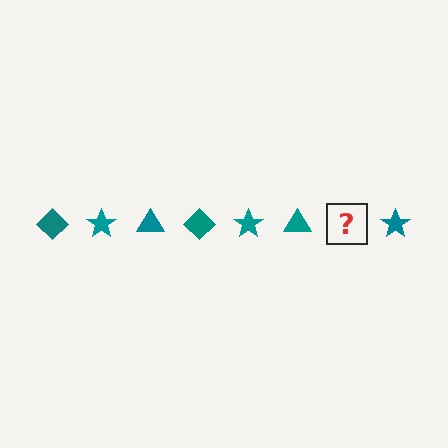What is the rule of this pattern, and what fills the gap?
The rule is that the pattern cycles through diamond, star, triangle shapes in teal. The gap should be filled with a teal diamond.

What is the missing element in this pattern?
The missing element is a teal diamond.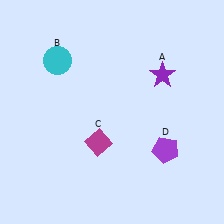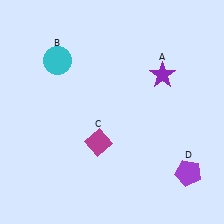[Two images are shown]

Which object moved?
The purple pentagon (D) moved down.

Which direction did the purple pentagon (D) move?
The purple pentagon (D) moved down.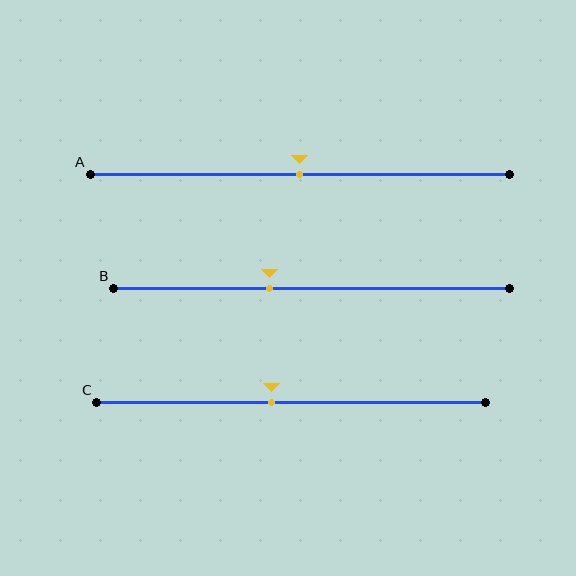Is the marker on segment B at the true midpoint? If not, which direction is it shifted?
No, the marker on segment B is shifted to the left by about 11% of the segment length.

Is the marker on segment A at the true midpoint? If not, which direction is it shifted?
Yes, the marker on segment A is at the true midpoint.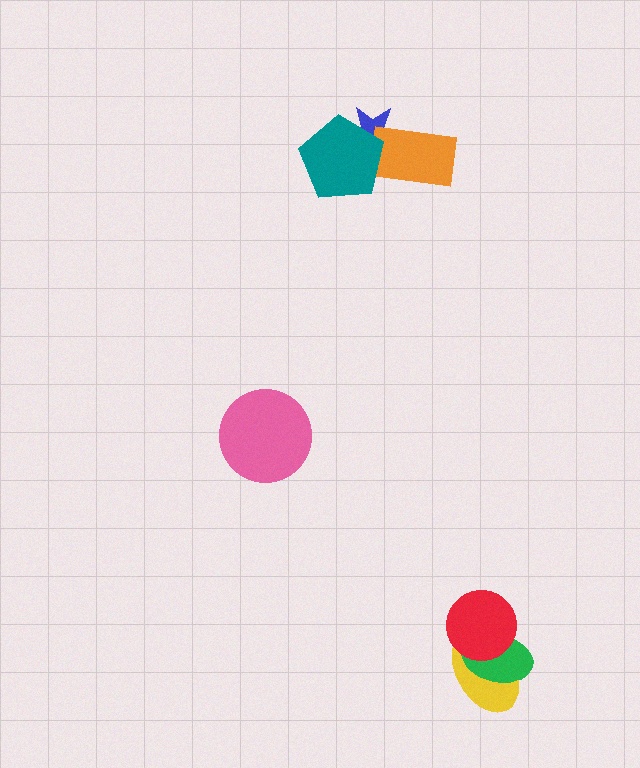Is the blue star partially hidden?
Yes, it is partially covered by another shape.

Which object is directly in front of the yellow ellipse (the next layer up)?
The green ellipse is directly in front of the yellow ellipse.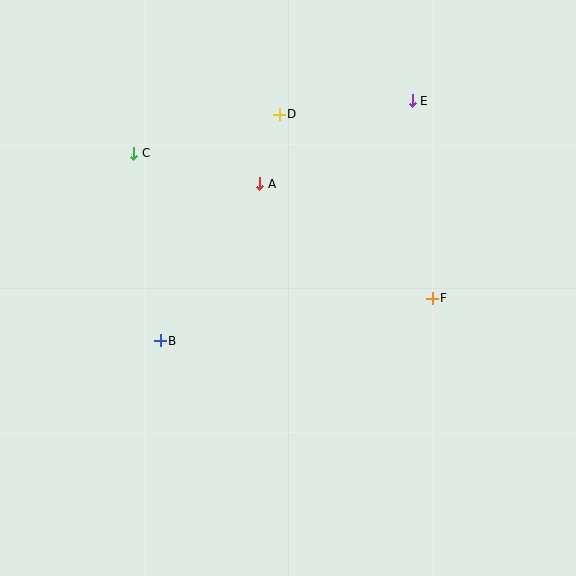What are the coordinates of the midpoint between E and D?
The midpoint between E and D is at (346, 107).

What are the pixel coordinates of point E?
Point E is at (412, 101).